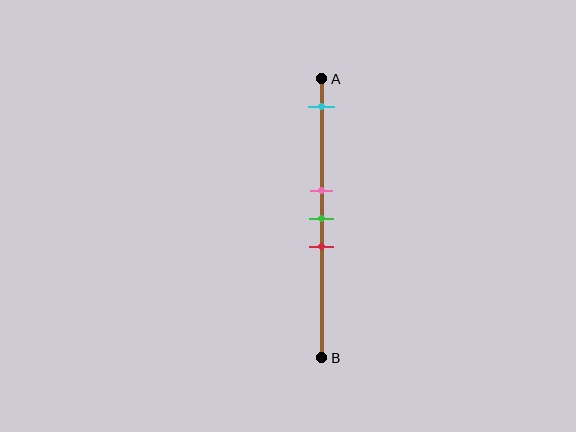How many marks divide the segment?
There are 4 marks dividing the segment.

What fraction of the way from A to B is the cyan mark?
The cyan mark is approximately 10% (0.1) of the way from A to B.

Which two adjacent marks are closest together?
The pink and green marks are the closest adjacent pair.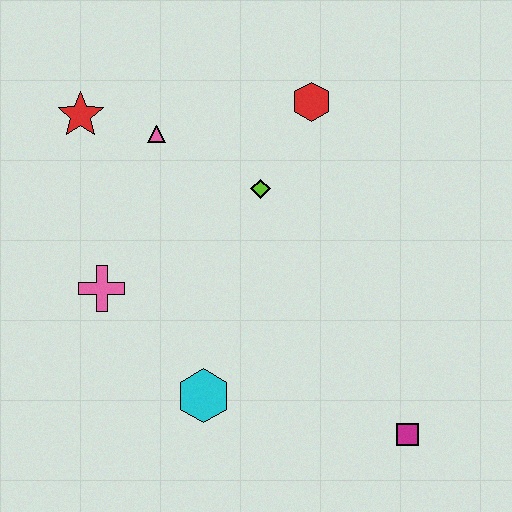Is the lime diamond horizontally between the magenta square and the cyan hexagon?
Yes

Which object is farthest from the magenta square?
The red star is farthest from the magenta square.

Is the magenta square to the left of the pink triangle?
No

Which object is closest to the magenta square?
The cyan hexagon is closest to the magenta square.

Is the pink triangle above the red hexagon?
No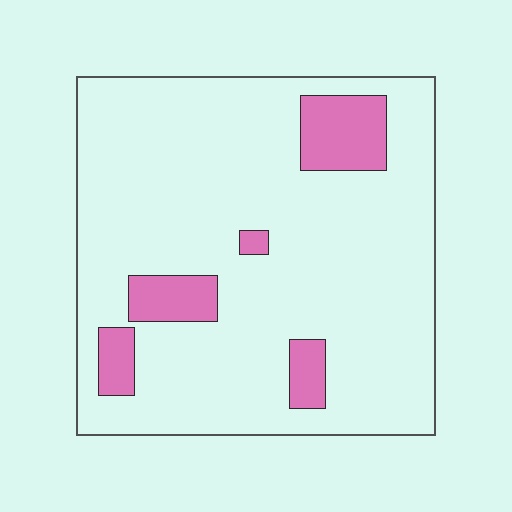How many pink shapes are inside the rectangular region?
5.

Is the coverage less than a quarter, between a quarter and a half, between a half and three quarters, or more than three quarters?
Less than a quarter.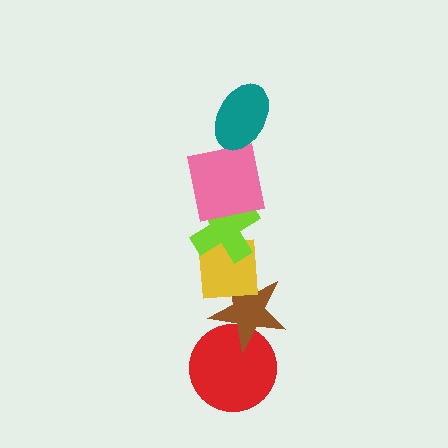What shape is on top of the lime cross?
The pink square is on top of the lime cross.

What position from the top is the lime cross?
The lime cross is 3rd from the top.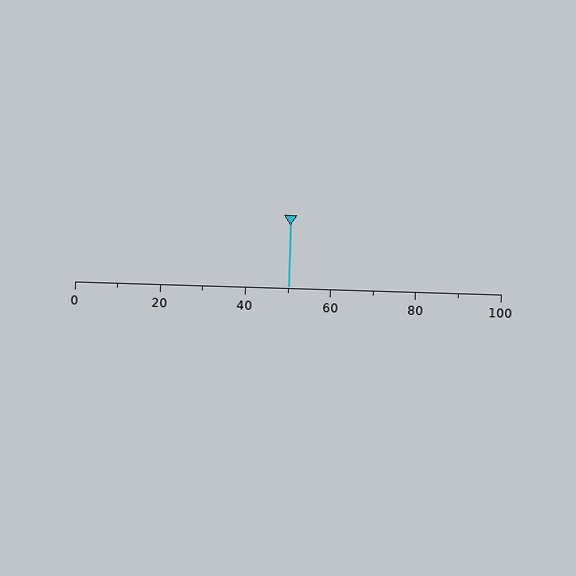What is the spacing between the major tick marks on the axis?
The major ticks are spaced 20 apart.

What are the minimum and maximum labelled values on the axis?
The axis runs from 0 to 100.